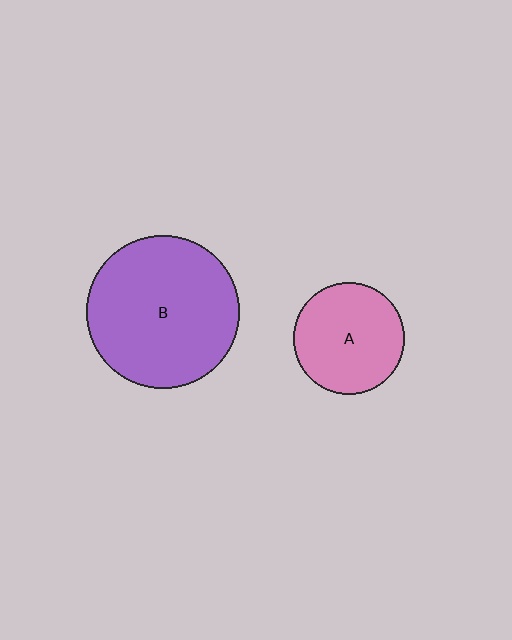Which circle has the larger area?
Circle B (purple).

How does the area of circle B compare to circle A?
Approximately 1.9 times.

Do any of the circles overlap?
No, none of the circles overlap.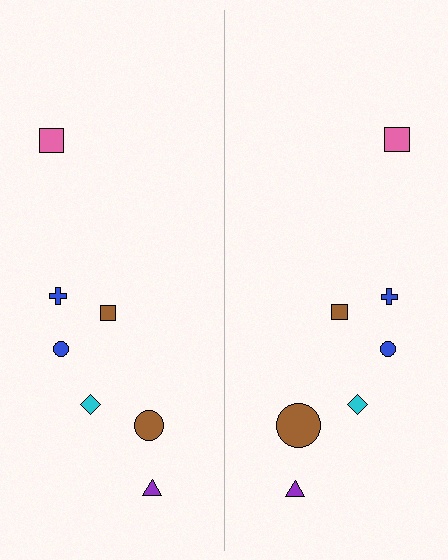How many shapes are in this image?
There are 14 shapes in this image.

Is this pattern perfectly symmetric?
No, the pattern is not perfectly symmetric. The brown circle on the right side has a different size than its mirror counterpart.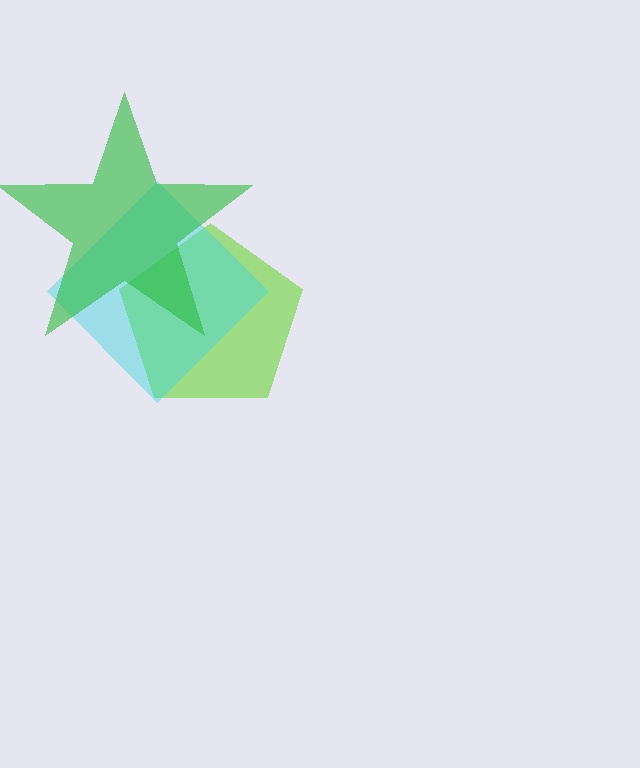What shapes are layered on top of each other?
The layered shapes are: a lime pentagon, a cyan diamond, a green star.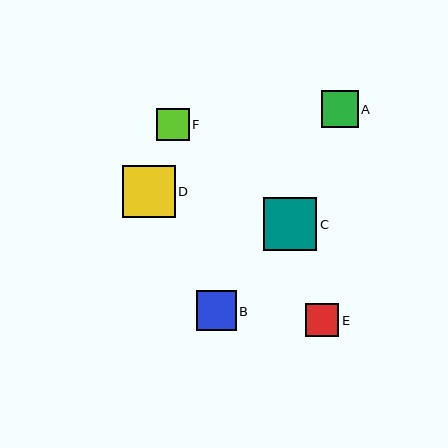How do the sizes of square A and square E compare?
Square A and square E are approximately the same size.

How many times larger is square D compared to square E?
Square D is approximately 1.6 times the size of square E.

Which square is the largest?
Square D is the largest with a size of approximately 53 pixels.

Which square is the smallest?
Square F is the smallest with a size of approximately 33 pixels.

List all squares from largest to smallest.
From largest to smallest: D, C, B, A, E, F.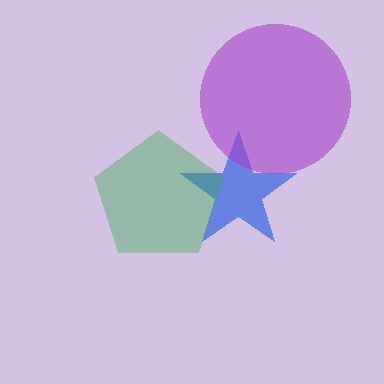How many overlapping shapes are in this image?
There are 3 overlapping shapes in the image.